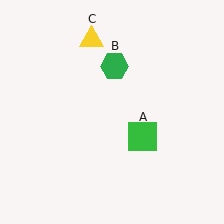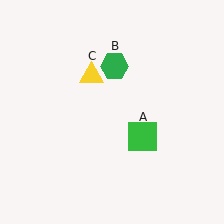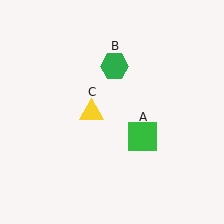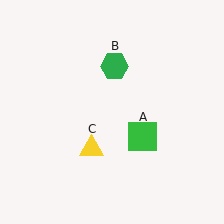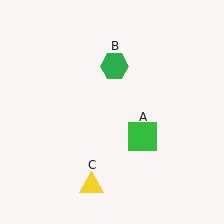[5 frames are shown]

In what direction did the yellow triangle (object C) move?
The yellow triangle (object C) moved down.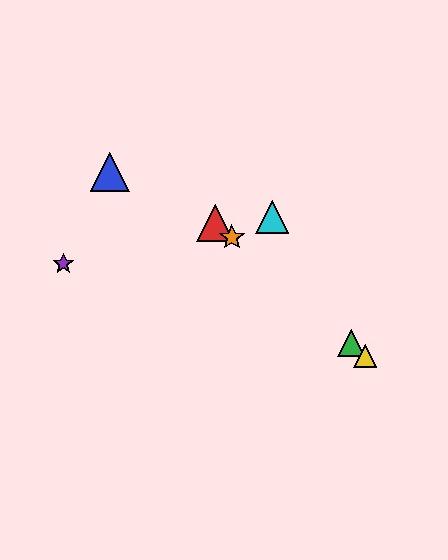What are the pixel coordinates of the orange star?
The orange star is at (232, 237).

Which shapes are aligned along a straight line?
The red triangle, the green triangle, the yellow triangle, the orange star are aligned along a straight line.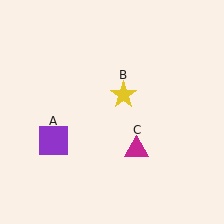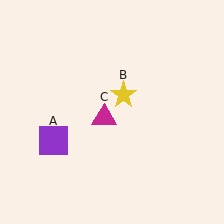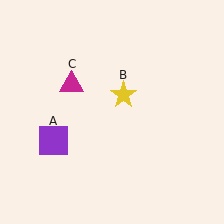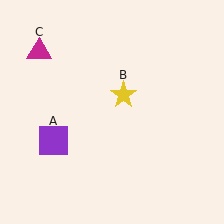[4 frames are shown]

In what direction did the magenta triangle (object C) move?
The magenta triangle (object C) moved up and to the left.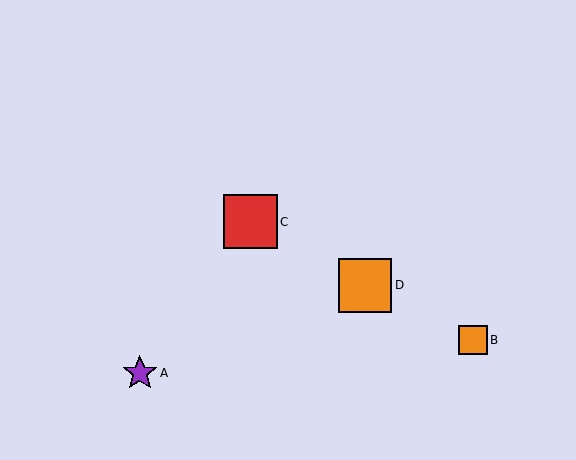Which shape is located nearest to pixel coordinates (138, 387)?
The purple star (labeled A) at (140, 373) is nearest to that location.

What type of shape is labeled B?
Shape B is an orange square.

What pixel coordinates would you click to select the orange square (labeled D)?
Click at (365, 285) to select the orange square D.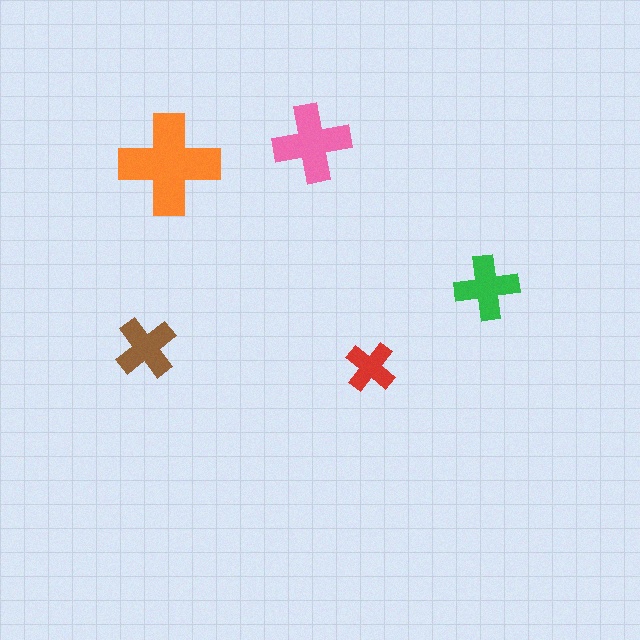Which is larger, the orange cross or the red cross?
The orange one.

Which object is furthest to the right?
The green cross is rightmost.